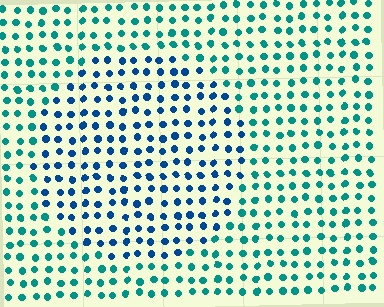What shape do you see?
I see a circle.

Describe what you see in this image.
The image is filled with small teal elements in a uniform arrangement. A circle-shaped region is visible where the elements are tinted to a slightly different hue, forming a subtle color boundary.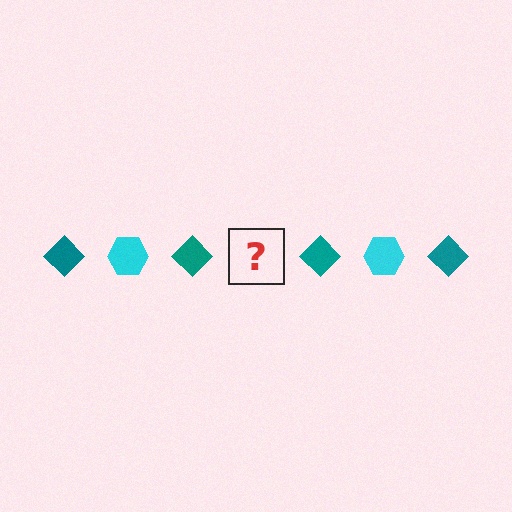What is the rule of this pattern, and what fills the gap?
The rule is that the pattern alternates between teal diamond and cyan hexagon. The gap should be filled with a cyan hexagon.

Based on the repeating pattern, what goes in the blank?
The blank should be a cyan hexagon.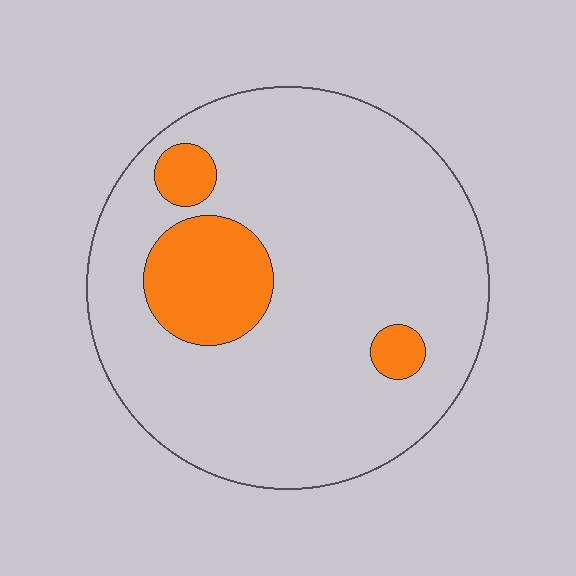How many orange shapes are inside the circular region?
3.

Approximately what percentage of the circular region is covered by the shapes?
Approximately 15%.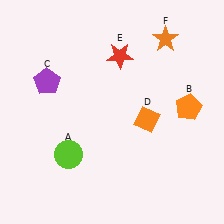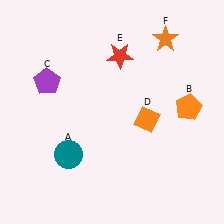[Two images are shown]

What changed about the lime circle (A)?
In Image 1, A is lime. In Image 2, it changed to teal.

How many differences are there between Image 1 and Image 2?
There is 1 difference between the two images.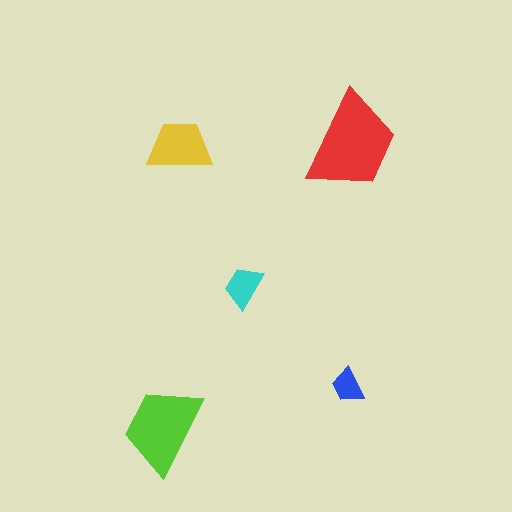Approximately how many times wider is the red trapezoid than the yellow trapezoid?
About 1.5 times wider.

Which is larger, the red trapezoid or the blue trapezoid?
The red one.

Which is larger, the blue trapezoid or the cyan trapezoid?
The cyan one.